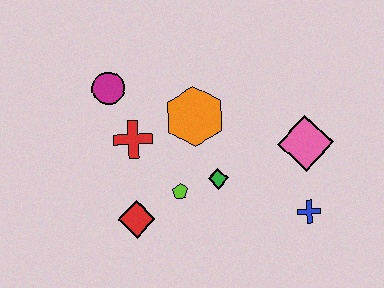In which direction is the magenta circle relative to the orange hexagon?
The magenta circle is to the left of the orange hexagon.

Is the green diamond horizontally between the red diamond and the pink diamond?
Yes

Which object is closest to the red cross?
The magenta circle is closest to the red cross.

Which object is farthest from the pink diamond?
The magenta circle is farthest from the pink diamond.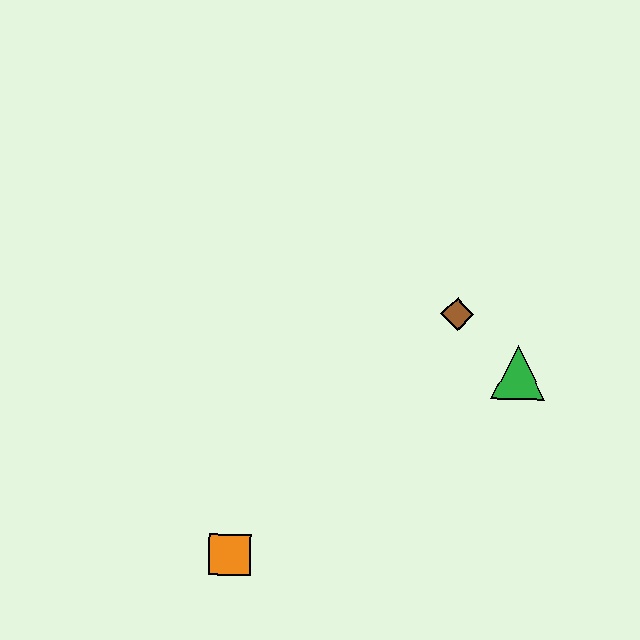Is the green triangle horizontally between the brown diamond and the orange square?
No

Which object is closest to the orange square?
The brown diamond is closest to the orange square.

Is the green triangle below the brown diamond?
Yes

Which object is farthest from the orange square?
The green triangle is farthest from the orange square.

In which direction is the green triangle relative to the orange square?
The green triangle is to the right of the orange square.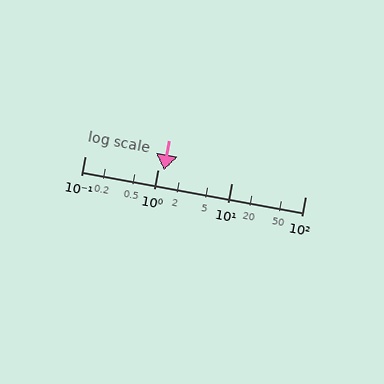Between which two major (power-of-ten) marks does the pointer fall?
The pointer is between 1 and 10.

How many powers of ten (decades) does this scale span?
The scale spans 3 decades, from 0.1 to 100.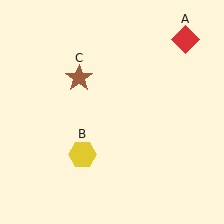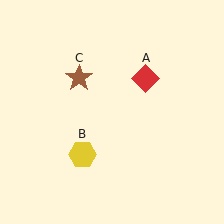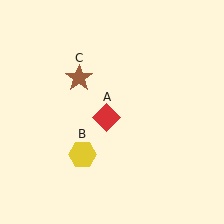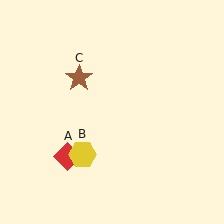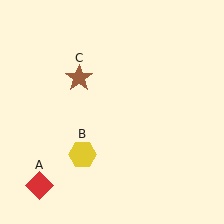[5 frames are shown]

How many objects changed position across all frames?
1 object changed position: red diamond (object A).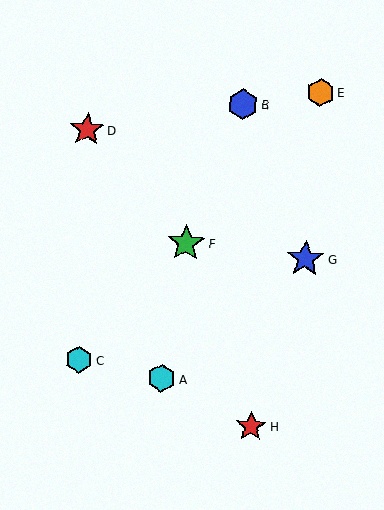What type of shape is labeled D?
Shape D is a red star.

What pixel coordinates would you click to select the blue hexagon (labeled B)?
Click at (243, 104) to select the blue hexagon B.